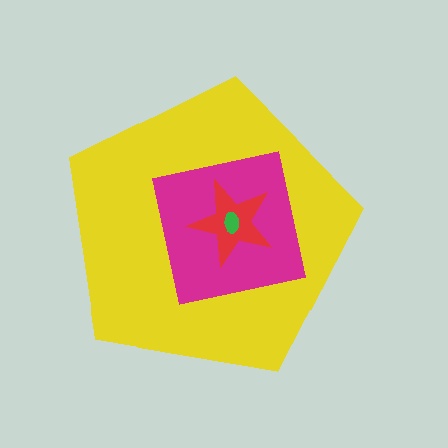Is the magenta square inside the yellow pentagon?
Yes.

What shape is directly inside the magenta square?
The red star.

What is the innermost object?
The green ellipse.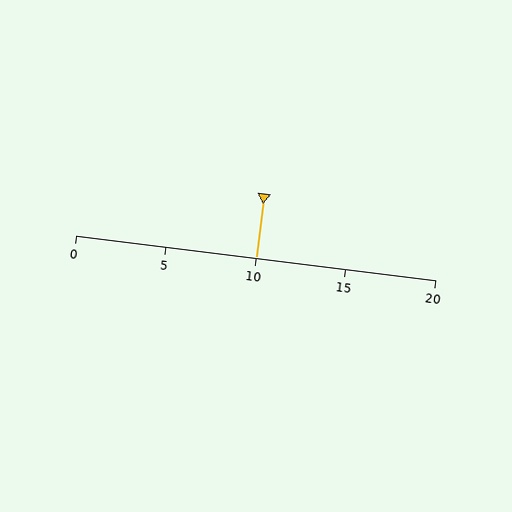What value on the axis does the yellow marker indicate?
The marker indicates approximately 10.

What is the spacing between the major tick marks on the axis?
The major ticks are spaced 5 apart.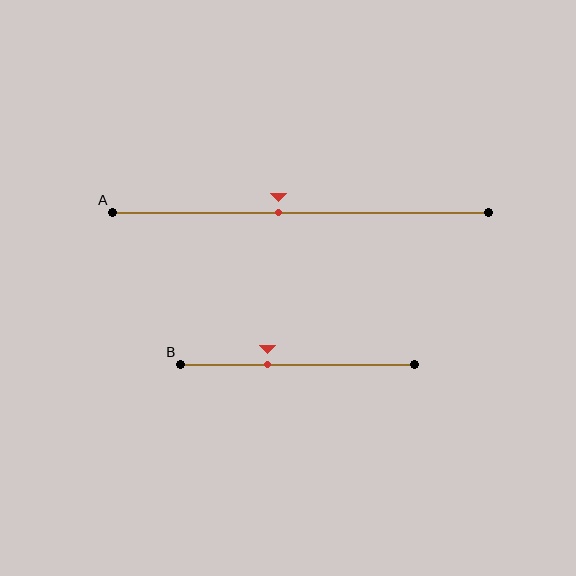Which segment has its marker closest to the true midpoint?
Segment A has its marker closest to the true midpoint.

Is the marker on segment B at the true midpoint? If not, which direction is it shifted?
No, the marker on segment B is shifted to the left by about 13% of the segment length.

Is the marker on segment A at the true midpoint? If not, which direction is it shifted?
No, the marker on segment A is shifted to the left by about 6% of the segment length.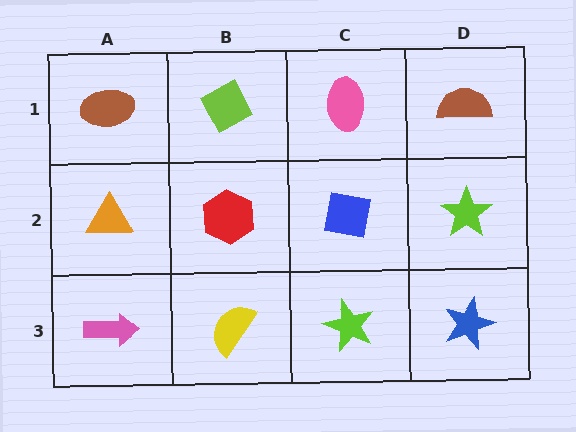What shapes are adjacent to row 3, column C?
A blue square (row 2, column C), a yellow semicircle (row 3, column B), a blue star (row 3, column D).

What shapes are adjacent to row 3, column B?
A red hexagon (row 2, column B), a pink arrow (row 3, column A), a lime star (row 3, column C).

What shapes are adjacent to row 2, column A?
A brown ellipse (row 1, column A), a pink arrow (row 3, column A), a red hexagon (row 2, column B).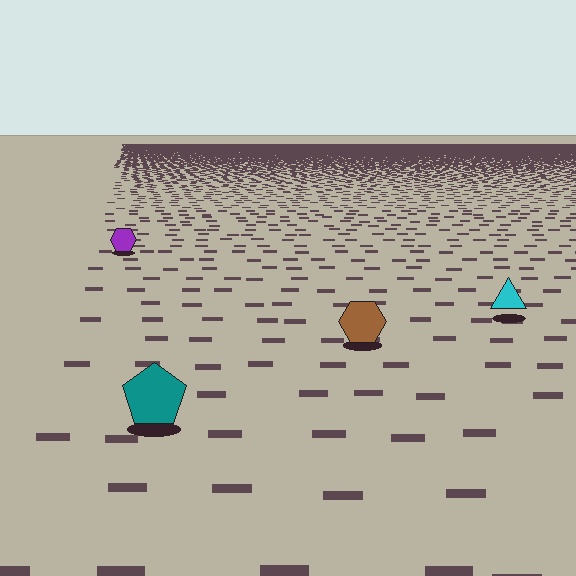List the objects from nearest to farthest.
From nearest to farthest: the teal pentagon, the brown hexagon, the cyan triangle, the purple hexagon.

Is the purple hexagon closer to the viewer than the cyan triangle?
No. The cyan triangle is closer — you can tell from the texture gradient: the ground texture is coarser near it.